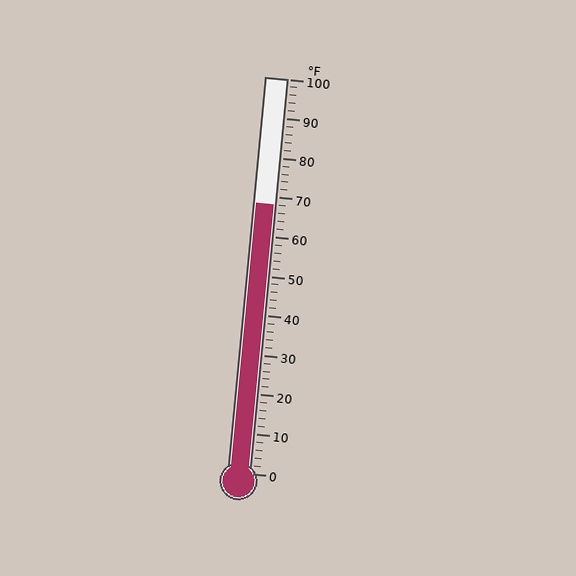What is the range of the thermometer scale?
The thermometer scale ranges from 0°F to 100°F.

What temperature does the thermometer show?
The thermometer shows approximately 68°F.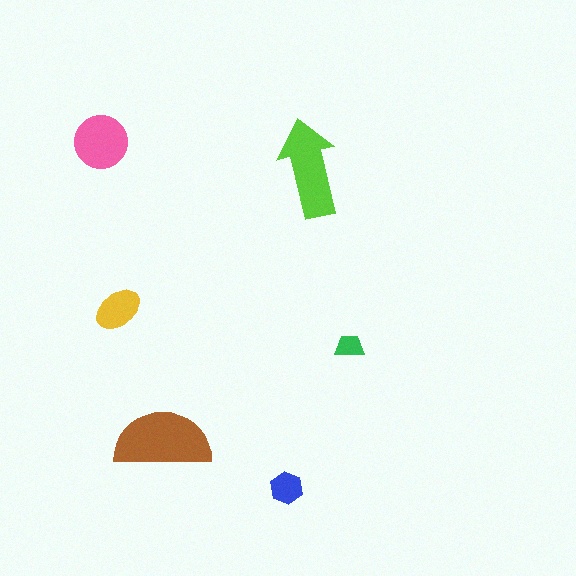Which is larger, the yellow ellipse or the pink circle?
The pink circle.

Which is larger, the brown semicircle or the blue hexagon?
The brown semicircle.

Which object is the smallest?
The green trapezoid.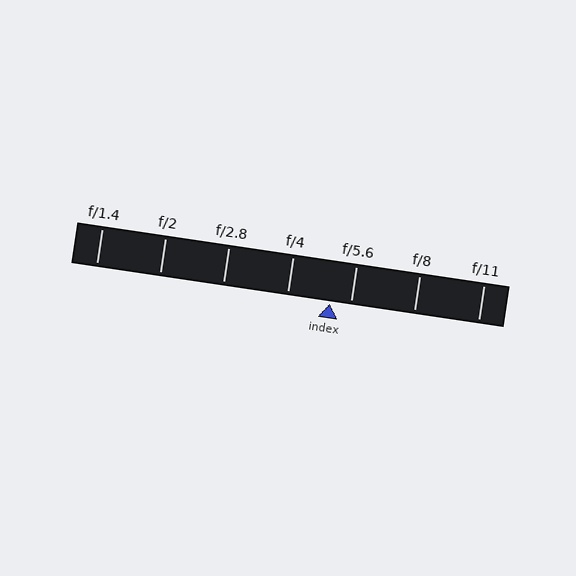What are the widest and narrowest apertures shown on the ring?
The widest aperture shown is f/1.4 and the narrowest is f/11.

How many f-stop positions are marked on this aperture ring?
There are 7 f-stop positions marked.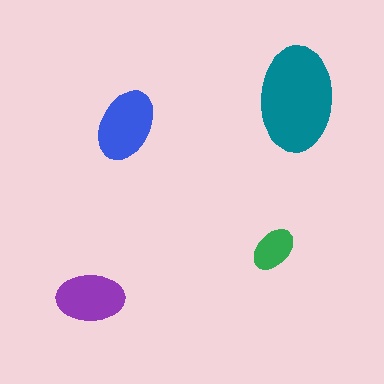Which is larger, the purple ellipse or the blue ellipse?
The blue one.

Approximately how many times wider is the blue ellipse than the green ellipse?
About 1.5 times wider.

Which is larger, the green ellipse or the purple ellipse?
The purple one.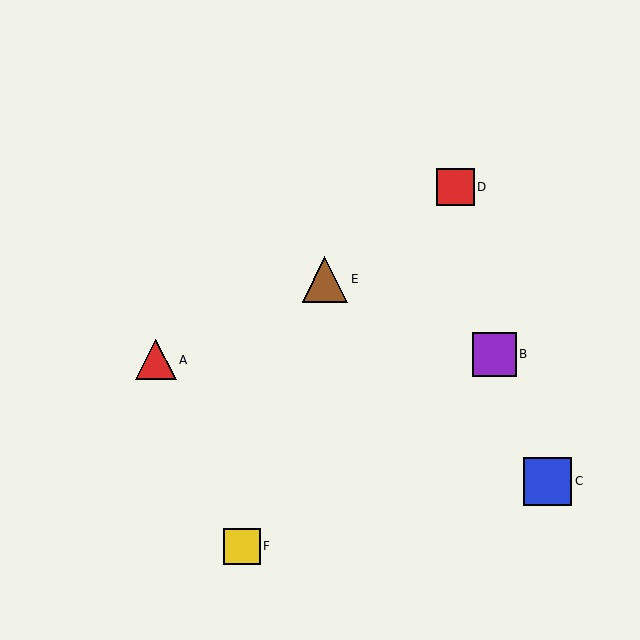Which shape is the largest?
The blue square (labeled C) is the largest.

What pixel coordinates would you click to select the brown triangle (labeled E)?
Click at (325, 279) to select the brown triangle E.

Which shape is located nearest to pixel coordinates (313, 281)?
The brown triangle (labeled E) at (325, 279) is nearest to that location.